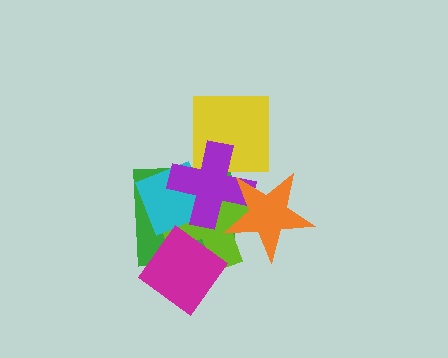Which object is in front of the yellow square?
The purple cross is in front of the yellow square.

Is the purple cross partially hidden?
Yes, it is partially covered by another shape.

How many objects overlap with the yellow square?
1 object overlaps with the yellow square.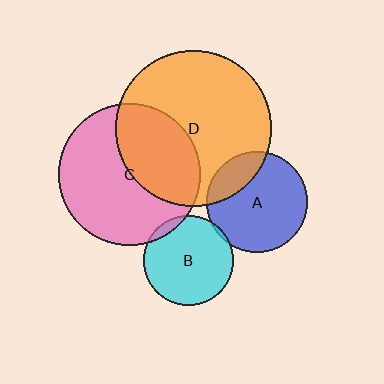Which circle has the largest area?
Circle D (orange).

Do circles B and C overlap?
Yes.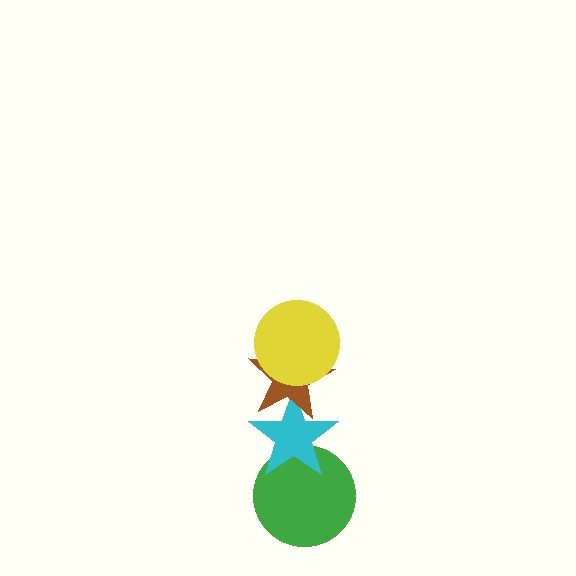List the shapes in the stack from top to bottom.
From top to bottom: the yellow circle, the brown star, the cyan star, the green circle.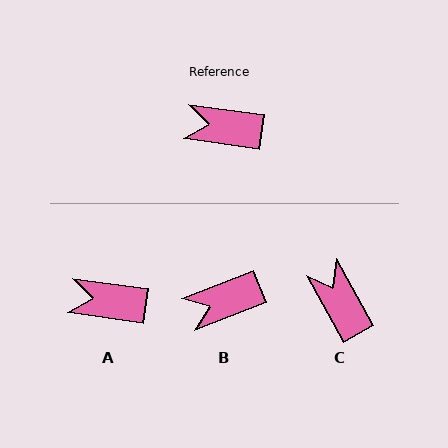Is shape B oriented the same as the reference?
No, it is off by about 29 degrees.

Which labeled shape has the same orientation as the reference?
A.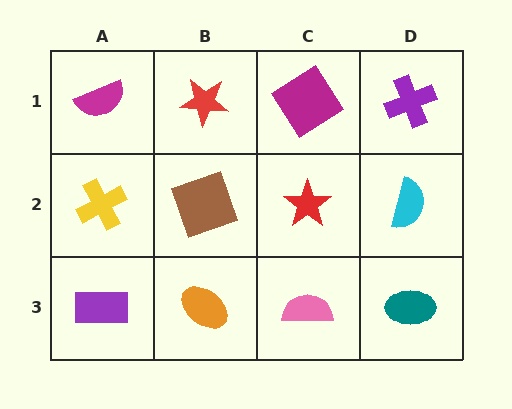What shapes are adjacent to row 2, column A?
A magenta semicircle (row 1, column A), a purple rectangle (row 3, column A), a brown square (row 2, column B).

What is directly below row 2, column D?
A teal ellipse.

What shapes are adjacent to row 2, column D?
A purple cross (row 1, column D), a teal ellipse (row 3, column D), a red star (row 2, column C).